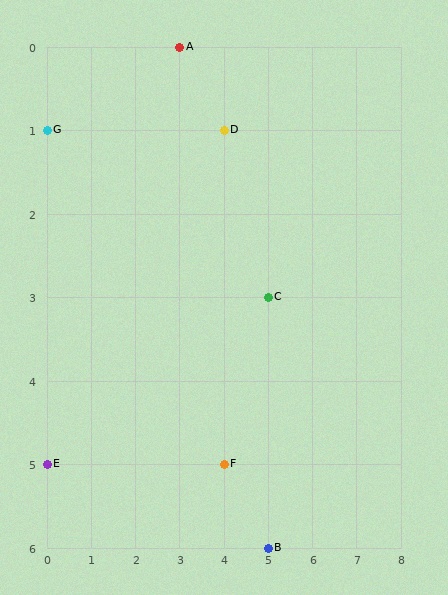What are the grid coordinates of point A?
Point A is at grid coordinates (3, 0).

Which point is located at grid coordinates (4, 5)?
Point F is at (4, 5).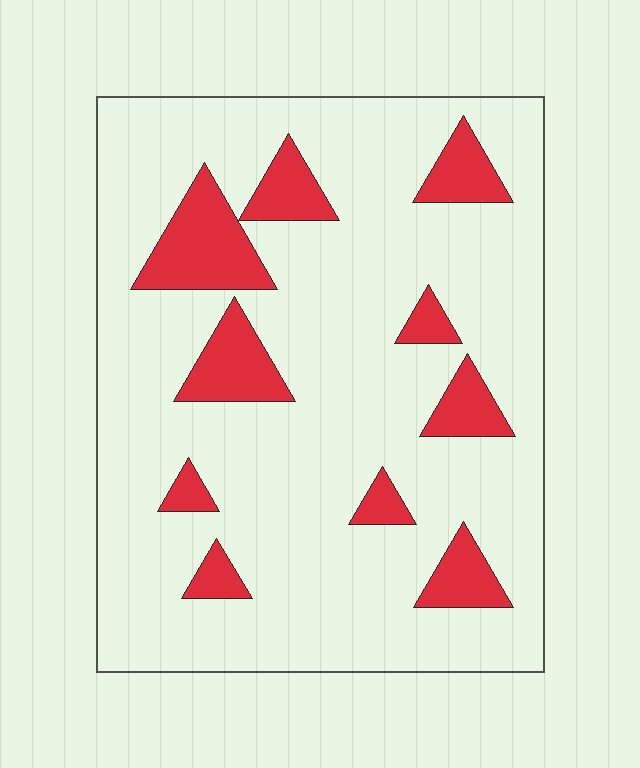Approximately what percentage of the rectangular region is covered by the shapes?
Approximately 15%.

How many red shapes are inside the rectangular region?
10.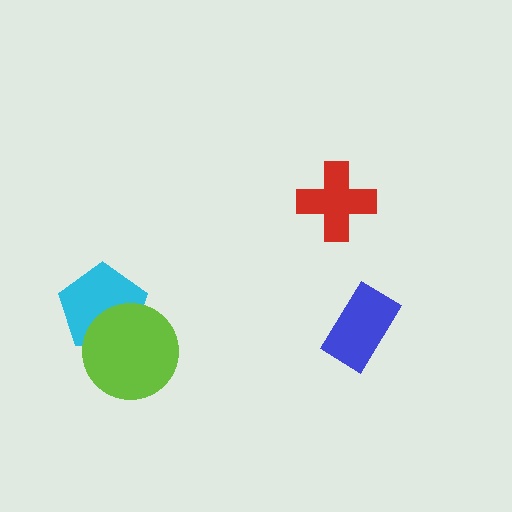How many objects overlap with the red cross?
0 objects overlap with the red cross.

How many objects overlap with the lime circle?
1 object overlaps with the lime circle.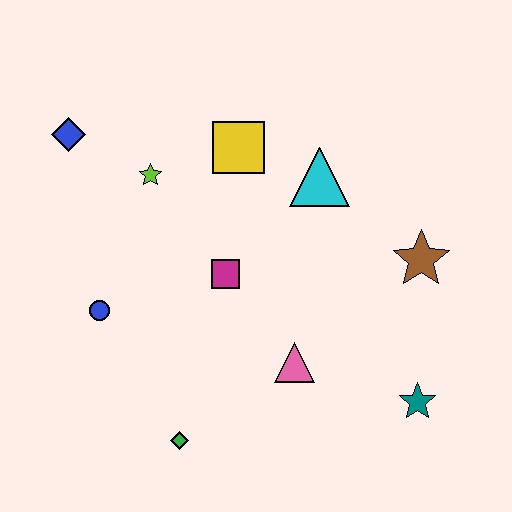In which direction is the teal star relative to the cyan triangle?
The teal star is below the cyan triangle.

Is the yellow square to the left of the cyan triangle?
Yes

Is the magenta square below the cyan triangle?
Yes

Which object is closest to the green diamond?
The pink triangle is closest to the green diamond.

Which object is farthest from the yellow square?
The teal star is farthest from the yellow square.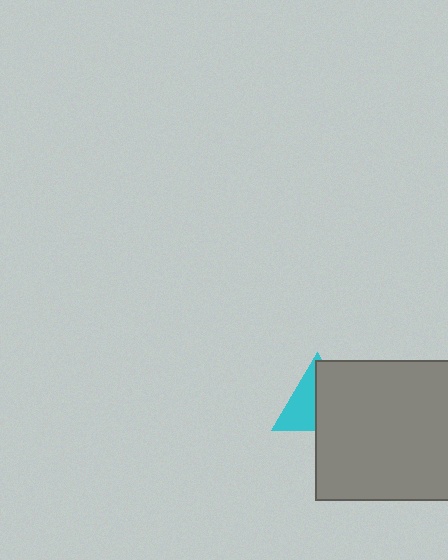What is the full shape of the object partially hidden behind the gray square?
The partially hidden object is a cyan triangle.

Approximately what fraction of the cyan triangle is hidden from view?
Roughly 53% of the cyan triangle is hidden behind the gray square.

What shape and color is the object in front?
The object in front is a gray square.